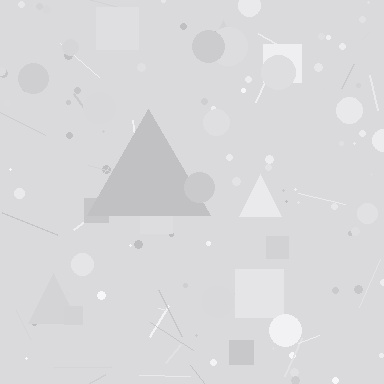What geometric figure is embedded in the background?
A triangle is embedded in the background.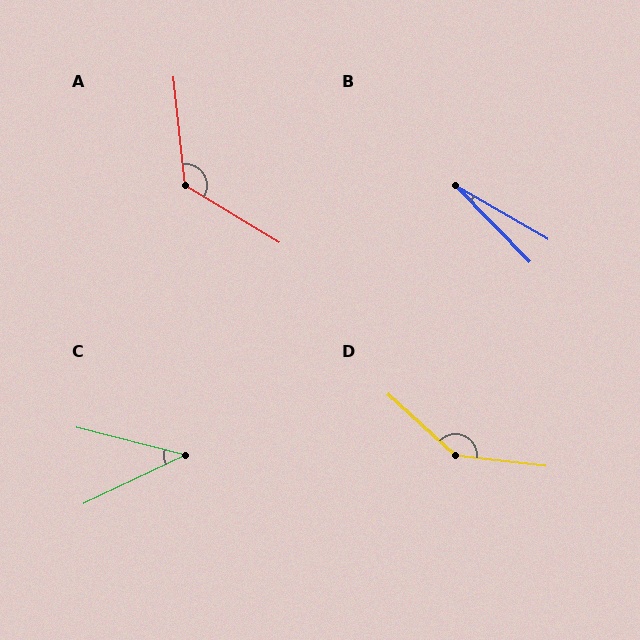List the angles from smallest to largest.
B (15°), C (40°), A (127°), D (144°).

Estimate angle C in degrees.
Approximately 40 degrees.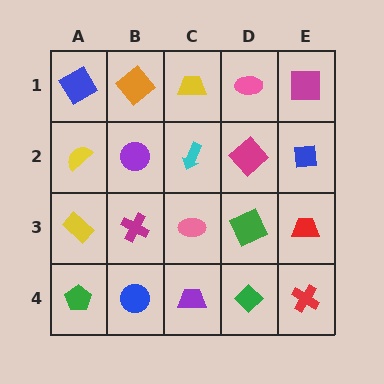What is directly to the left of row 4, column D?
A purple trapezoid.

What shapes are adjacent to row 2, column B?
An orange diamond (row 1, column B), a magenta cross (row 3, column B), a yellow semicircle (row 2, column A), a cyan arrow (row 2, column C).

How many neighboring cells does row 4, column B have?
3.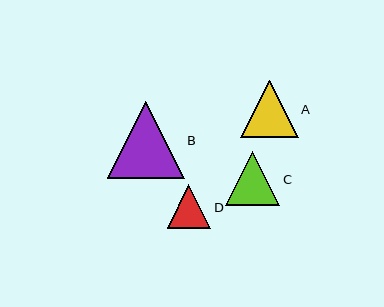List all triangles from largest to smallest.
From largest to smallest: B, A, C, D.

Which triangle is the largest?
Triangle B is the largest with a size of approximately 77 pixels.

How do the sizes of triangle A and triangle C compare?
Triangle A and triangle C are approximately the same size.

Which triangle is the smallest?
Triangle D is the smallest with a size of approximately 44 pixels.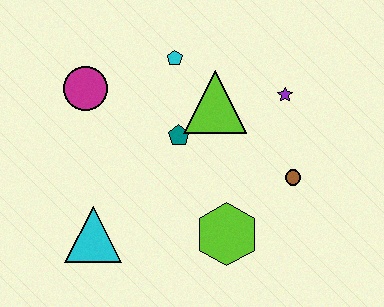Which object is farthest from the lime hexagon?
The magenta circle is farthest from the lime hexagon.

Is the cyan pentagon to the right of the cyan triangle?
Yes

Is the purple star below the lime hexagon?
No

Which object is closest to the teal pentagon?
The lime triangle is closest to the teal pentagon.